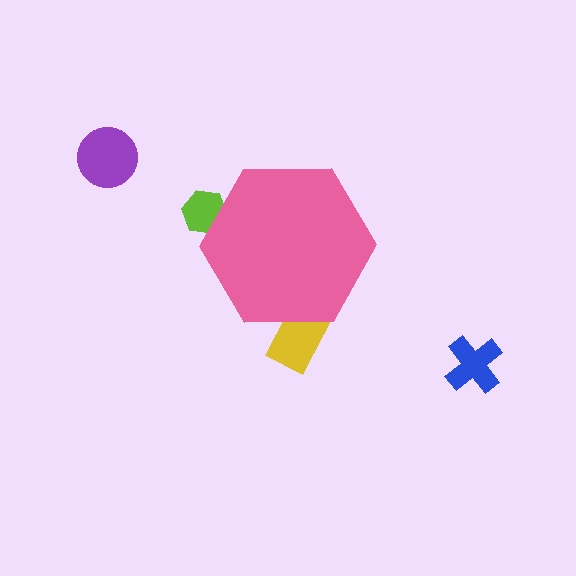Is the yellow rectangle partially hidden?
Yes, the yellow rectangle is partially hidden behind the pink hexagon.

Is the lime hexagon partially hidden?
Yes, the lime hexagon is partially hidden behind the pink hexagon.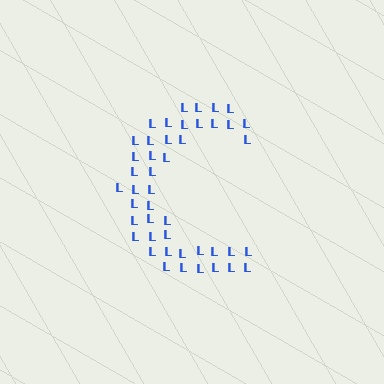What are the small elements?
The small elements are letter L's.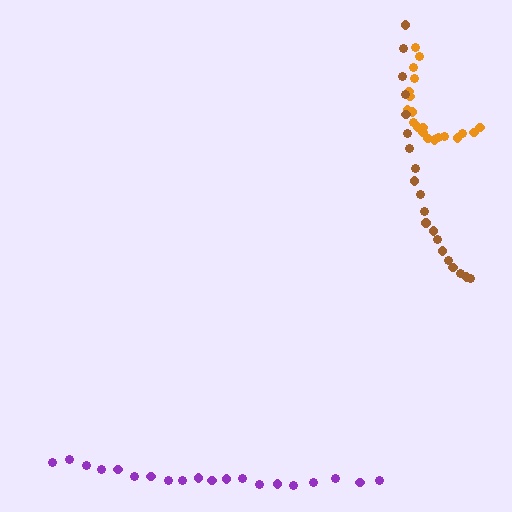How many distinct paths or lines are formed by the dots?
There are 3 distinct paths.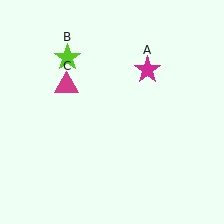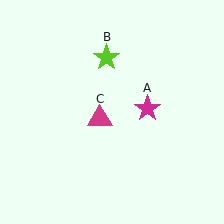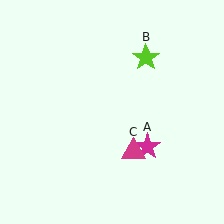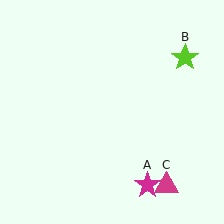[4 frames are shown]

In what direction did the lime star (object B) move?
The lime star (object B) moved right.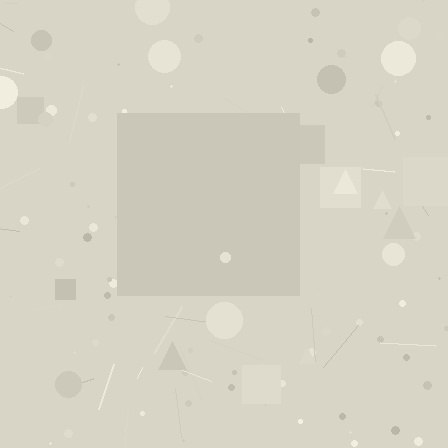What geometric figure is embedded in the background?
A square is embedded in the background.